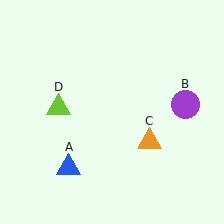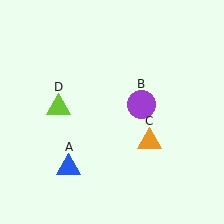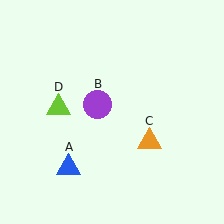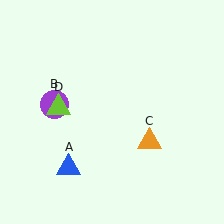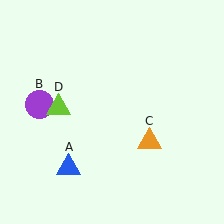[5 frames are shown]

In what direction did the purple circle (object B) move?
The purple circle (object B) moved left.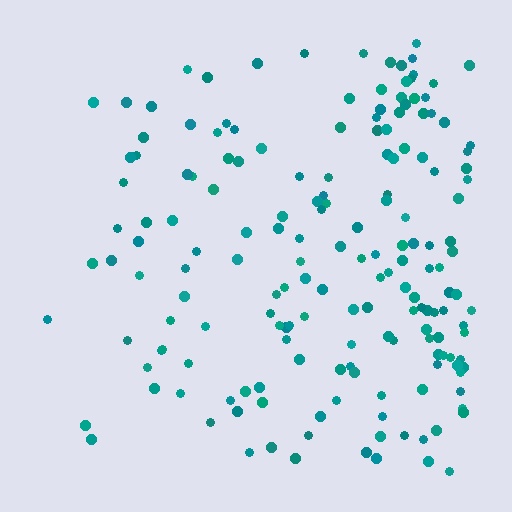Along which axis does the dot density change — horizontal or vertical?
Horizontal.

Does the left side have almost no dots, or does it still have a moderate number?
Still a moderate number, just noticeably fewer than the right.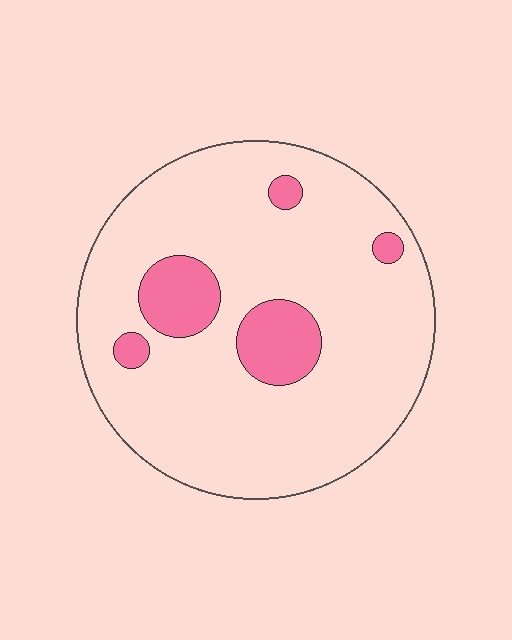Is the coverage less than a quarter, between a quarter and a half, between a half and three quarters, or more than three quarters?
Less than a quarter.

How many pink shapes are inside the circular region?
5.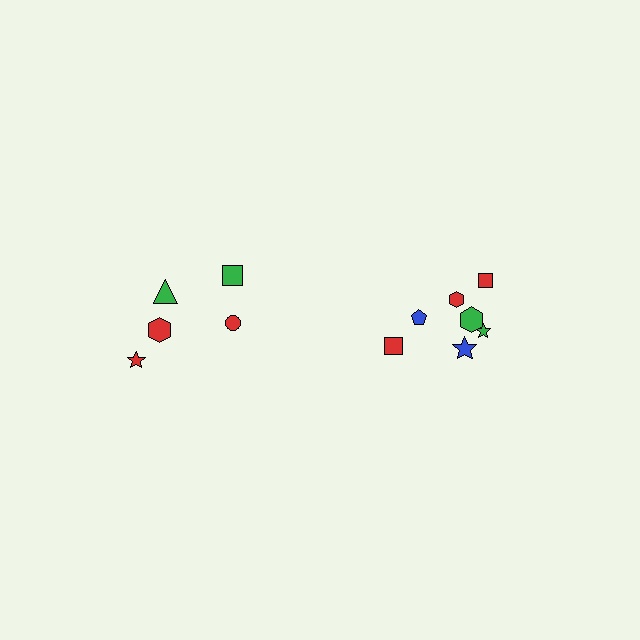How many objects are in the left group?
There are 5 objects.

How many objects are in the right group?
There are 7 objects.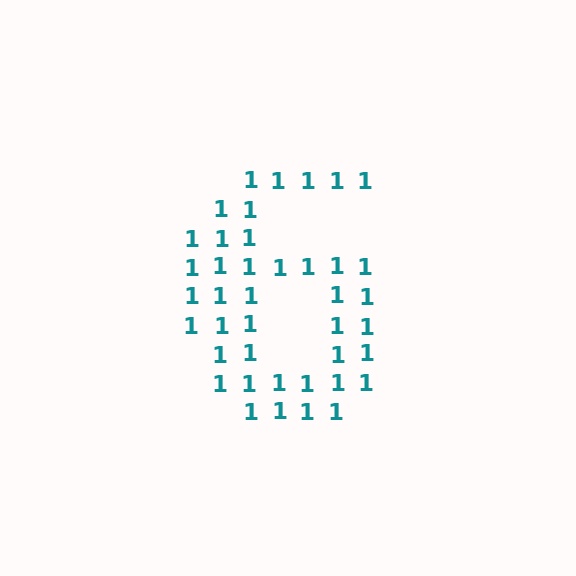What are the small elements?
The small elements are digit 1's.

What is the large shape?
The large shape is the digit 6.